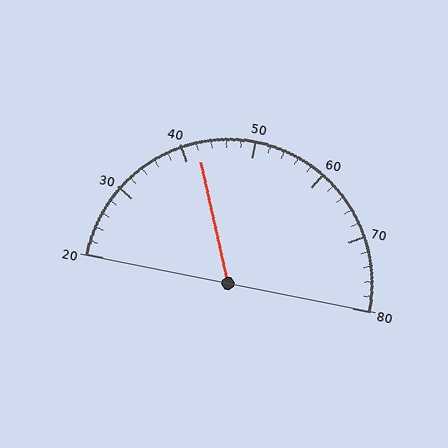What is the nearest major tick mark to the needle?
The nearest major tick mark is 40.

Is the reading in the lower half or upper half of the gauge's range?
The reading is in the lower half of the range (20 to 80).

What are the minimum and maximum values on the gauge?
The gauge ranges from 20 to 80.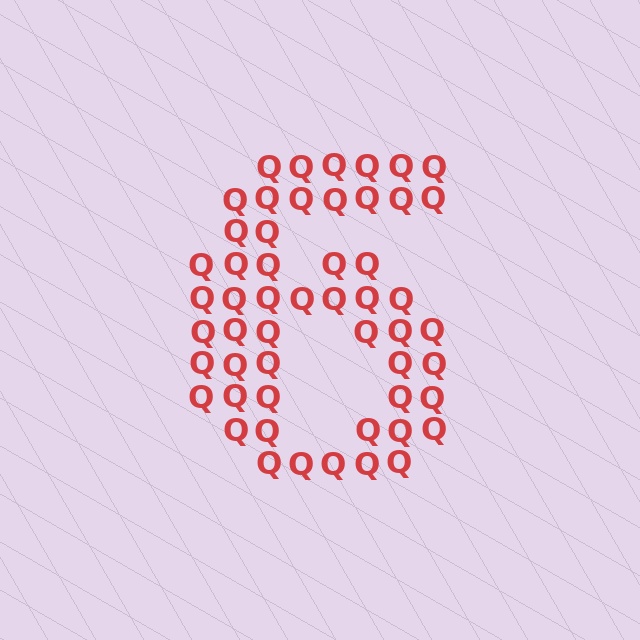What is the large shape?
The large shape is the digit 6.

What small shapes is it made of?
It is made of small letter Q's.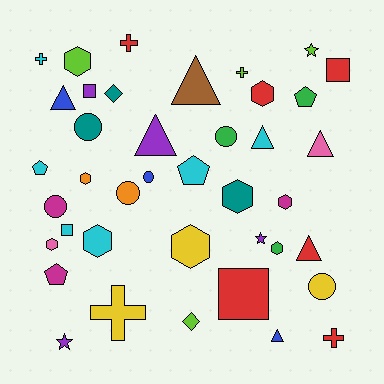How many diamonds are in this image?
There are 2 diamonds.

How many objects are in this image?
There are 40 objects.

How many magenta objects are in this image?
There are 3 magenta objects.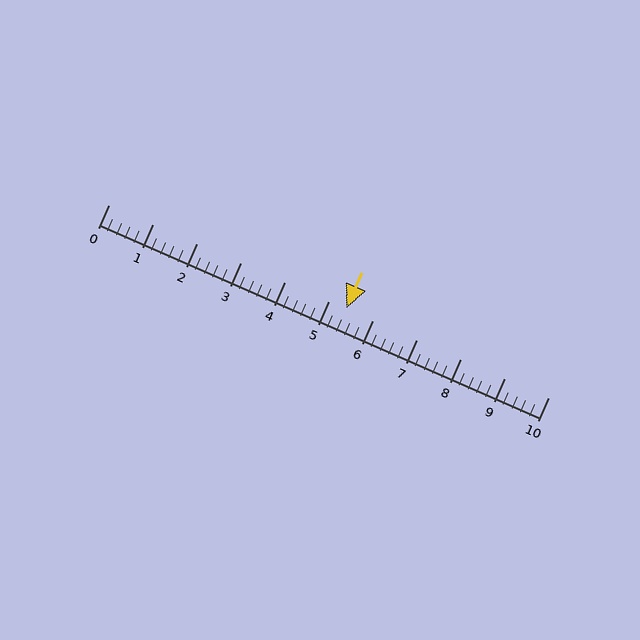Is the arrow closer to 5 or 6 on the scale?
The arrow is closer to 5.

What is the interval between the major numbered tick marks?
The major tick marks are spaced 1 units apart.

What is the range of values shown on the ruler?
The ruler shows values from 0 to 10.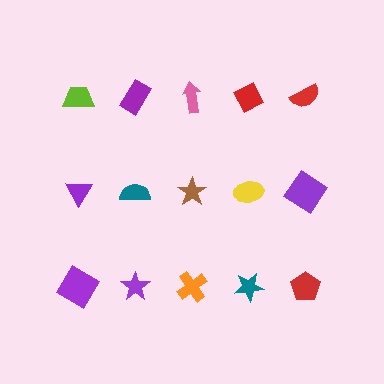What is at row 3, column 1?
A purple diamond.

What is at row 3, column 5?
A red pentagon.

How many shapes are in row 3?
5 shapes.